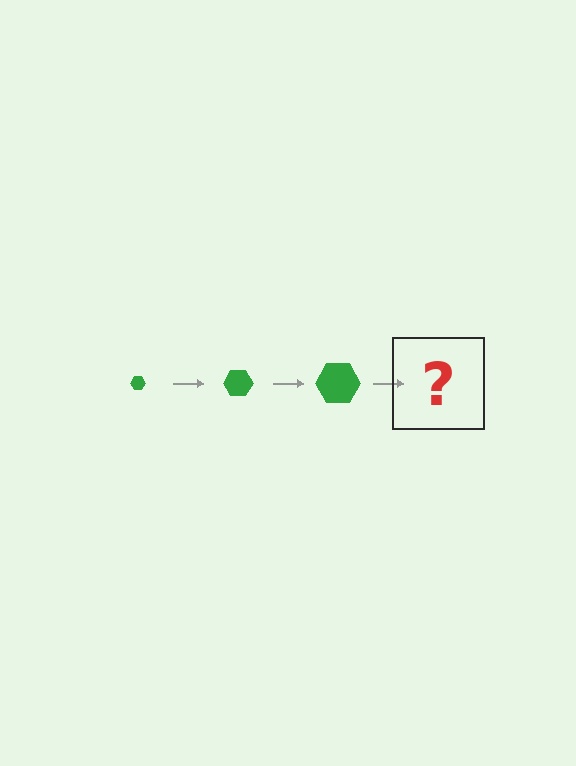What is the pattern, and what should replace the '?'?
The pattern is that the hexagon gets progressively larger each step. The '?' should be a green hexagon, larger than the previous one.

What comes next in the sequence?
The next element should be a green hexagon, larger than the previous one.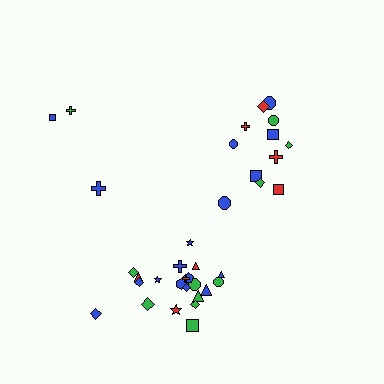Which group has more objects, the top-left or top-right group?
The top-right group.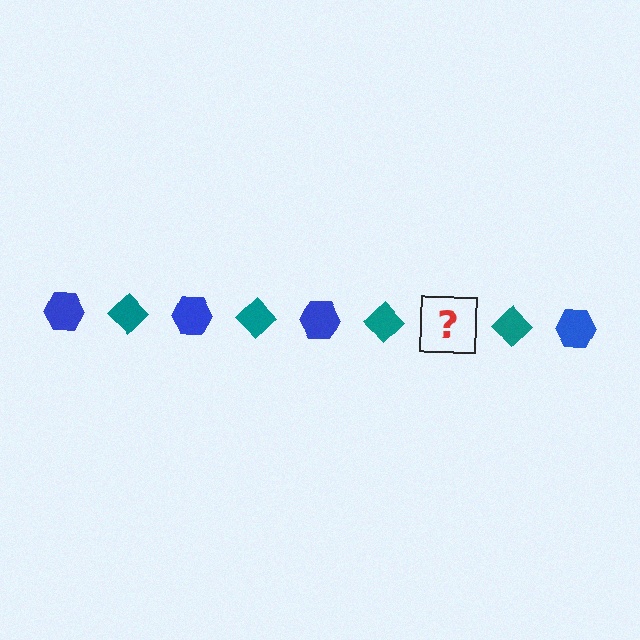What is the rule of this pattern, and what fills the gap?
The rule is that the pattern alternates between blue hexagon and teal diamond. The gap should be filled with a blue hexagon.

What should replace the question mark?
The question mark should be replaced with a blue hexagon.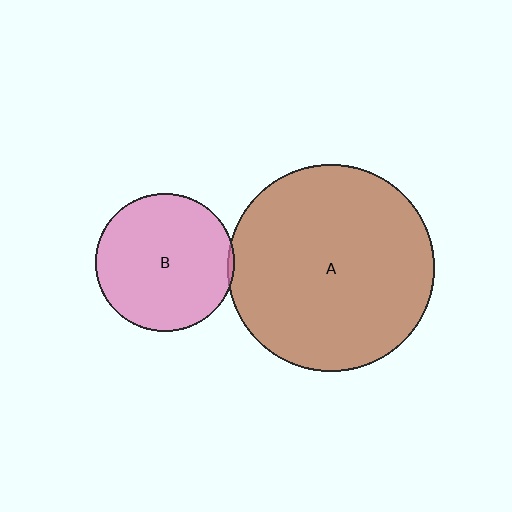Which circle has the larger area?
Circle A (brown).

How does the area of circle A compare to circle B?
Approximately 2.2 times.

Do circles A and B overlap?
Yes.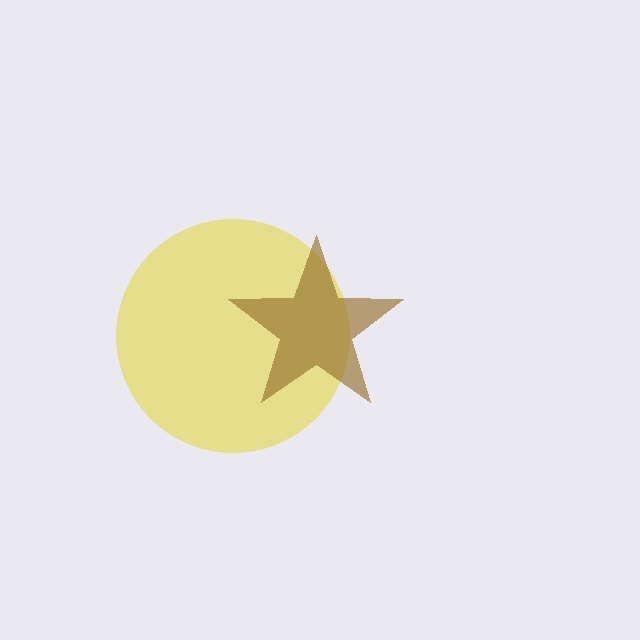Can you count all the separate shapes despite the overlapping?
Yes, there are 2 separate shapes.